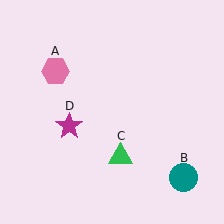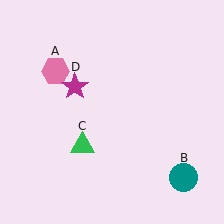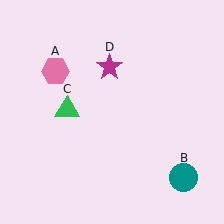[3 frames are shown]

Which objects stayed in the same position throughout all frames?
Pink hexagon (object A) and teal circle (object B) remained stationary.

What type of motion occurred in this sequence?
The green triangle (object C), magenta star (object D) rotated clockwise around the center of the scene.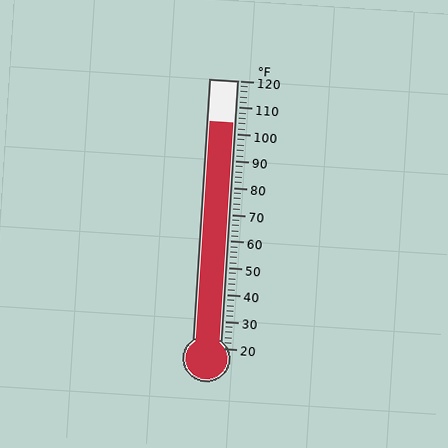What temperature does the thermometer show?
The thermometer shows approximately 104°F.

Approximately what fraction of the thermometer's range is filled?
The thermometer is filled to approximately 85% of its range.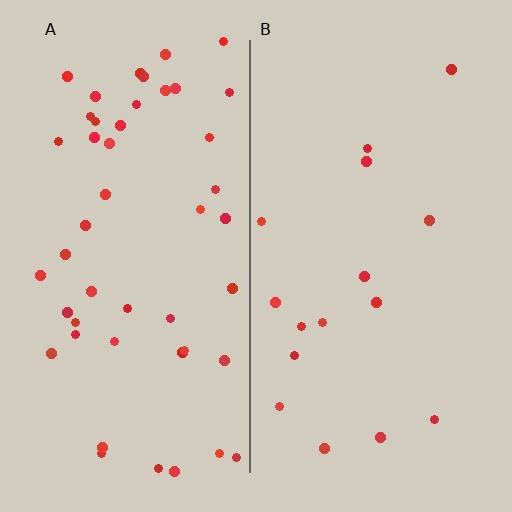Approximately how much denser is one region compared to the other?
Approximately 3.0× — region A over region B.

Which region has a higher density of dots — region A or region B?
A (the left).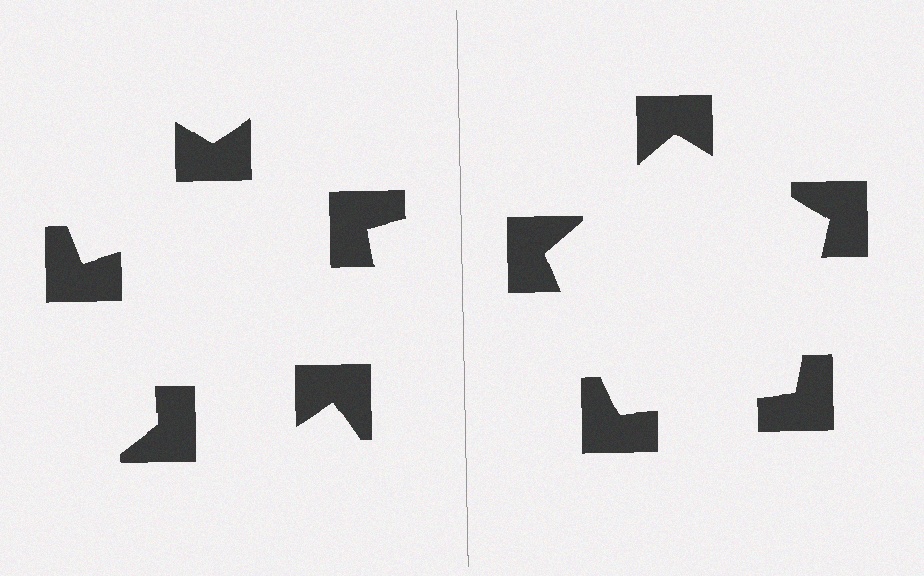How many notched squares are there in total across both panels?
10 — 5 on each side.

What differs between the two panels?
The notched squares are positioned identically on both sides; only the wedge orientations differ. On the right they align to a pentagon; on the left they are misaligned.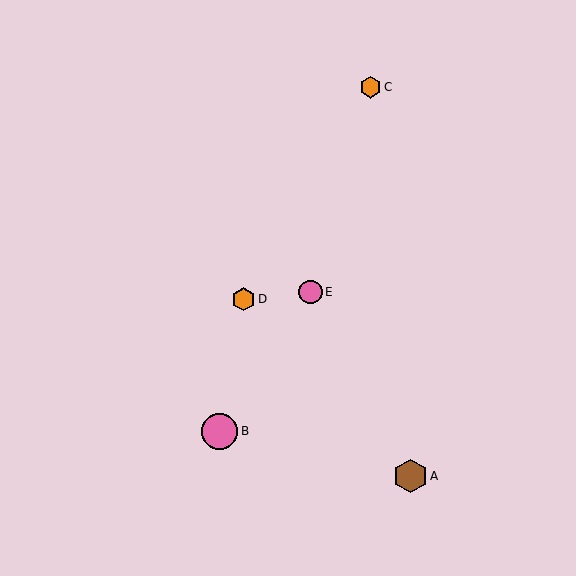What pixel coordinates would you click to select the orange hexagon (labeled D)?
Click at (243, 299) to select the orange hexagon D.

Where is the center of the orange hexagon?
The center of the orange hexagon is at (243, 299).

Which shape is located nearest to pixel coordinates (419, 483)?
The brown hexagon (labeled A) at (410, 476) is nearest to that location.